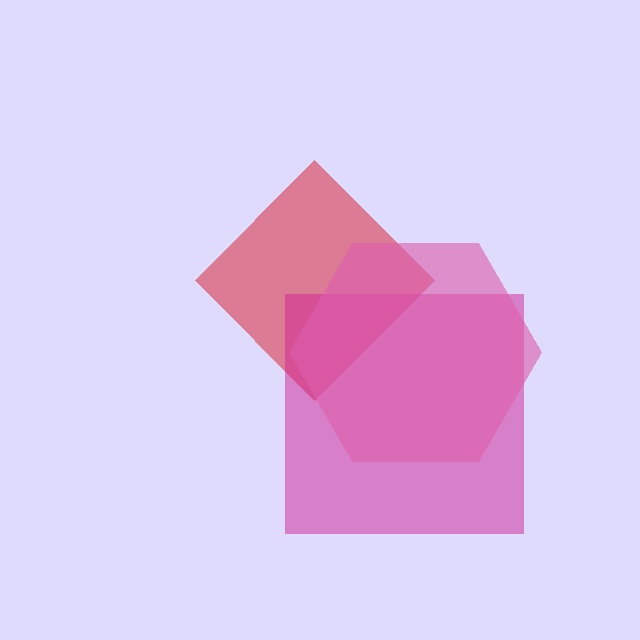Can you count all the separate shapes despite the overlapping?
Yes, there are 3 separate shapes.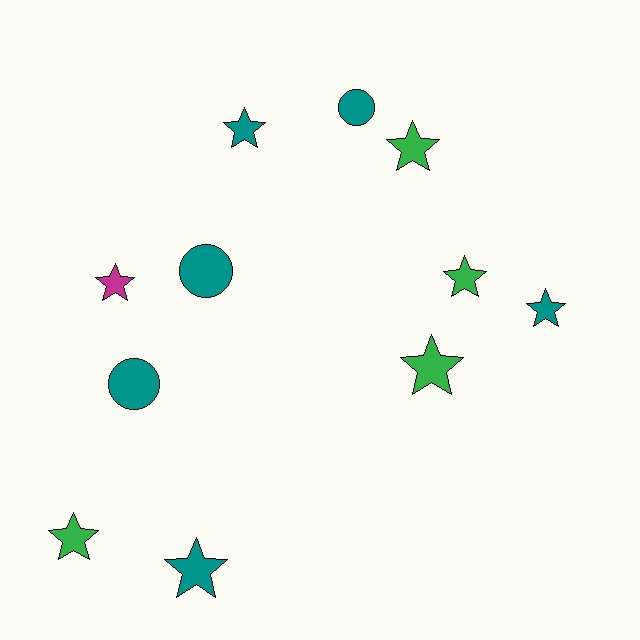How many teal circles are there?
There are 3 teal circles.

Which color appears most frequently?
Teal, with 6 objects.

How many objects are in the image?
There are 11 objects.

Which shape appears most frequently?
Star, with 8 objects.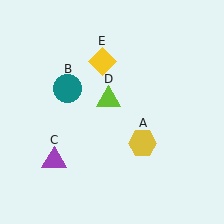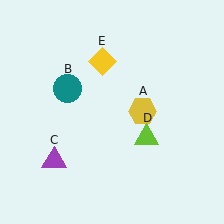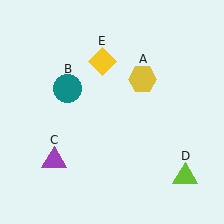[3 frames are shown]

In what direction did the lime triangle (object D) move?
The lime triangle (object D) moved down and to the right.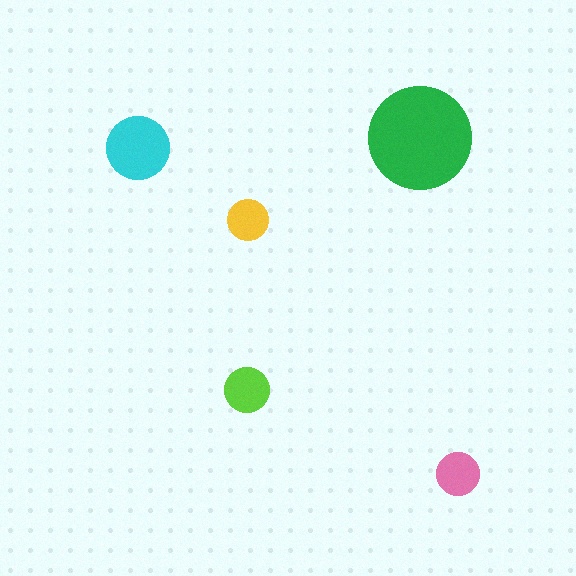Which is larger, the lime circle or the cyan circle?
The cyan one.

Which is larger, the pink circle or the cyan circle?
The cyan one.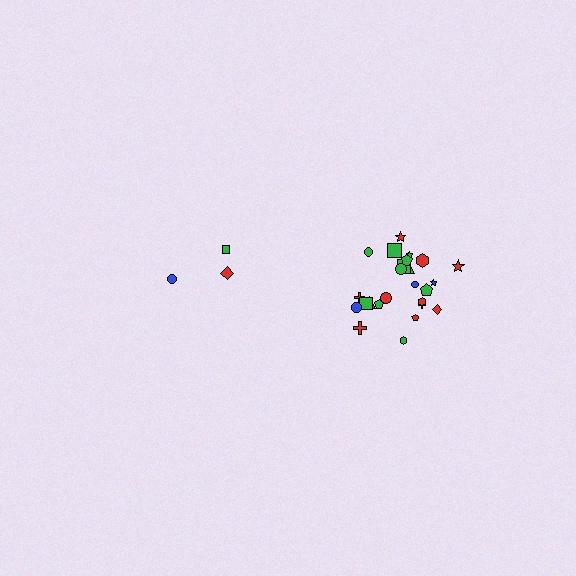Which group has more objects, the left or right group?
The right group.